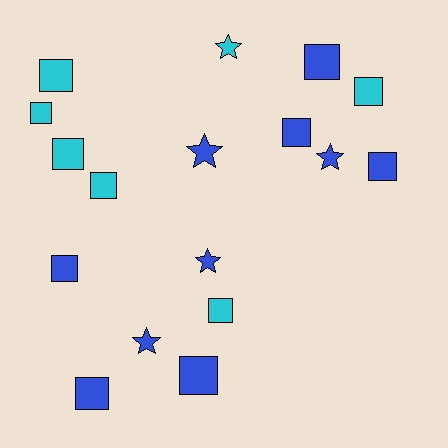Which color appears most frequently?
Blue, with 10 objects.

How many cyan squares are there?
There are 6 cyan squares.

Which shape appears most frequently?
Square, with 12 objects.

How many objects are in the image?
There are 17 objects.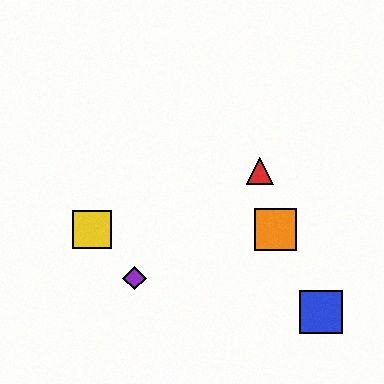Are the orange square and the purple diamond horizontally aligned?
No, the orange square is at y≈230 and the purple diamond is at y≈278.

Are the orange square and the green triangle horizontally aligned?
Yes, both are at y≈230.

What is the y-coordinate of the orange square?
The orange square is at y≈230.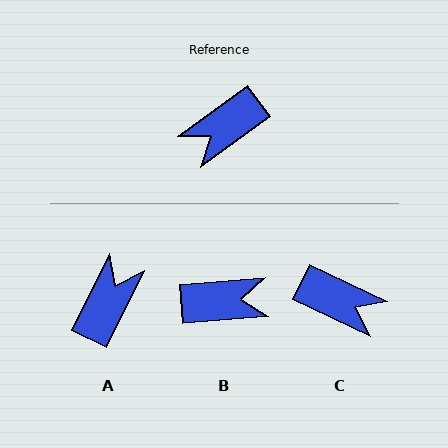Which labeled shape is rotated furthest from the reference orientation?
A, about 153 degrees away.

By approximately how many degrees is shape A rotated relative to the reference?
Approximately 153 degrees clockwise.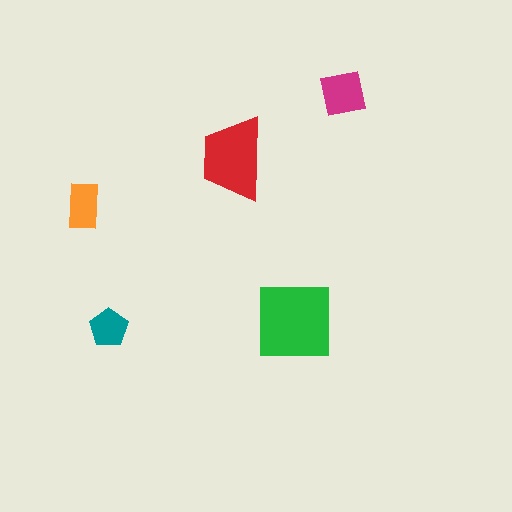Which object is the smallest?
The teal pentagon.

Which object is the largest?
The green square.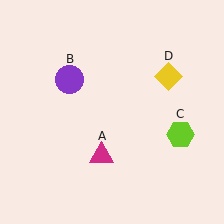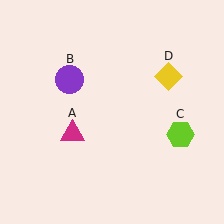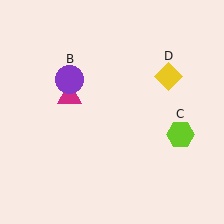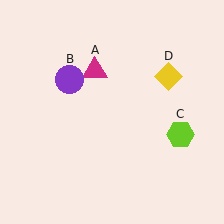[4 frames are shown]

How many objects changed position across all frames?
1 object changed position: magenta triangle (object A).